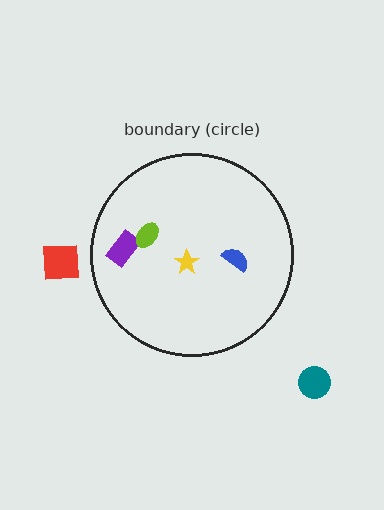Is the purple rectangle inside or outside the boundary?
Inside.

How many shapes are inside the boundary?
4 inside, 2 outside.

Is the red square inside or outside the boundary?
Outside.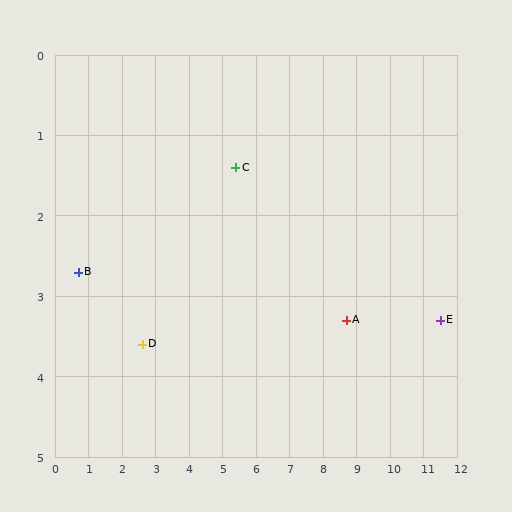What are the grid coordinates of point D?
Point D is at approximately (2.6, 3.6).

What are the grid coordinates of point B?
Point B is at approximately (0.7, 2.7).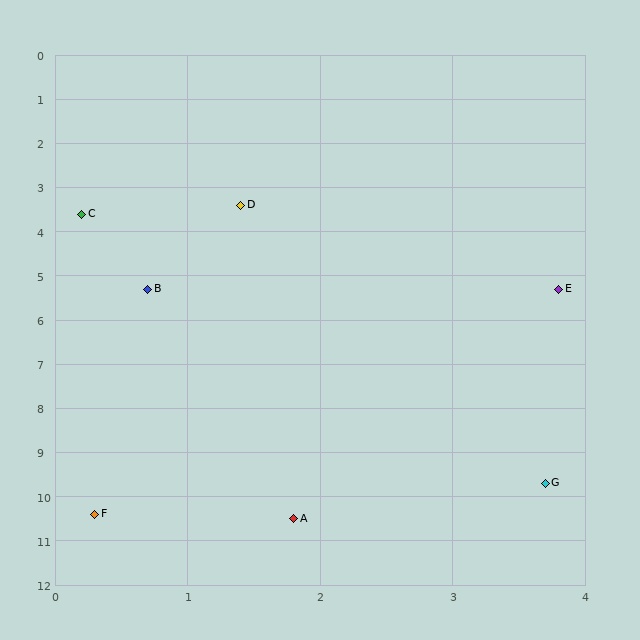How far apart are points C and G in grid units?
Points C and G are about 7.0 grid units apart.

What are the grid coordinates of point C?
Point C is at approximately (0.2, 3.6).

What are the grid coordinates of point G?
Point G is at approximately (3.7, 9.7).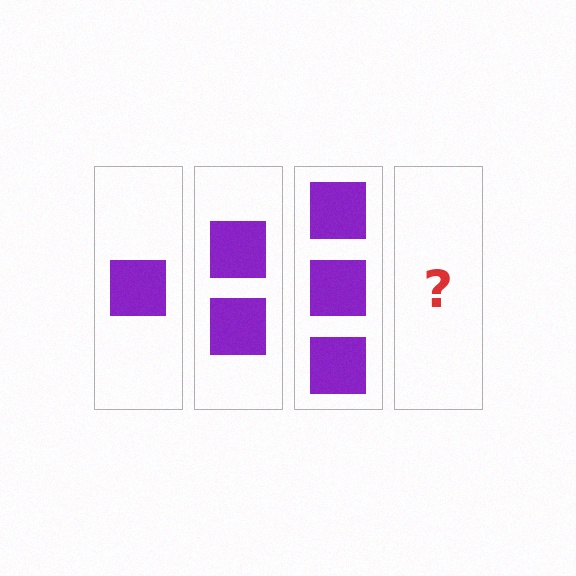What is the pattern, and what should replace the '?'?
The pattern is that each step adds one more square. The '?' should be 4 squares.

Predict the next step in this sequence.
The next step is 4 squares.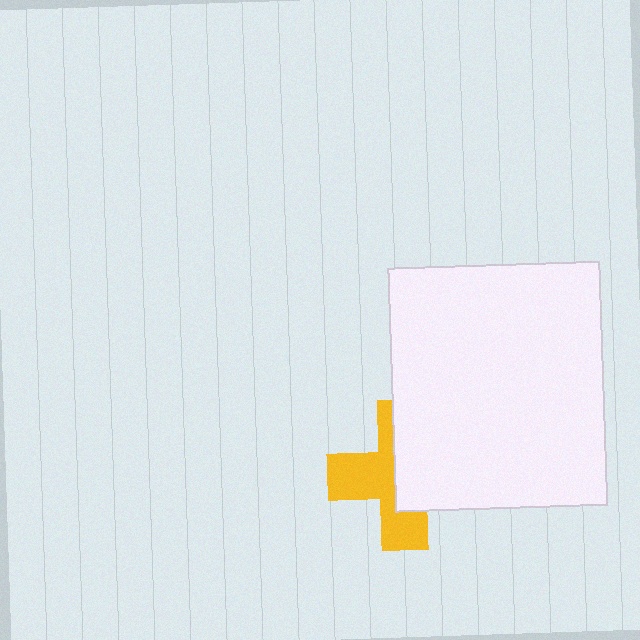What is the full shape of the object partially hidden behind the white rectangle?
The partially hidden object is a yellow cross.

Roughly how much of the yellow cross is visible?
About half of it is visible (roughly 50%).